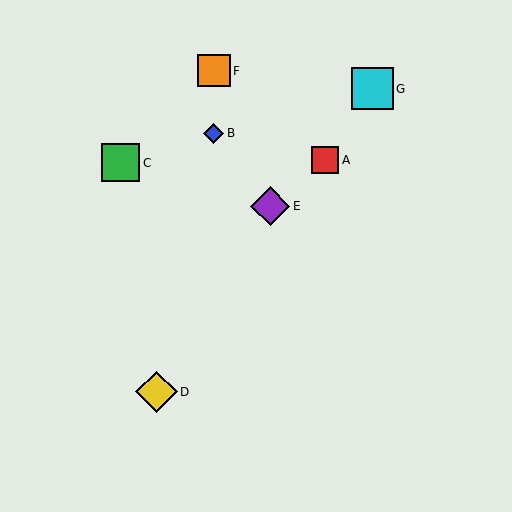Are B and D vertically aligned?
No, B is at x≈214 and D is at x≈156.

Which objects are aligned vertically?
Objects B, F are aligned vertically.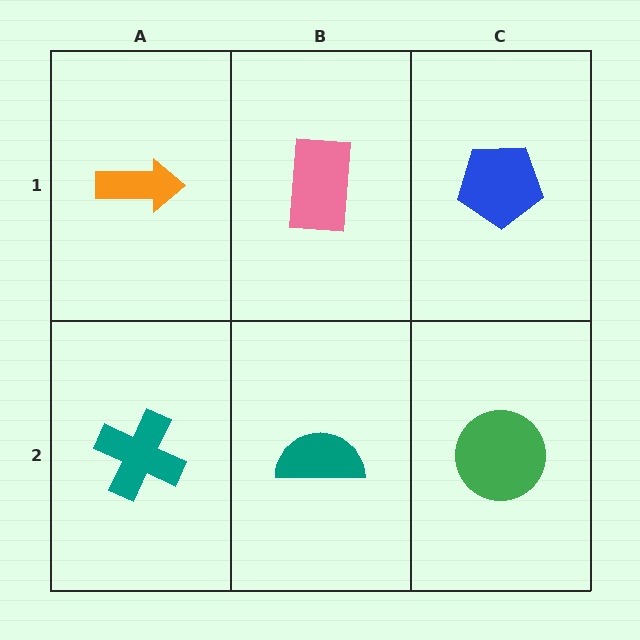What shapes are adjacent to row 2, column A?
An orange arrow (row 1, column A), a teal semicircle (row 2, column B).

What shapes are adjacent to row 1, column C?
A green circle (row 2, column C), a pink rectangle (row 1, column B).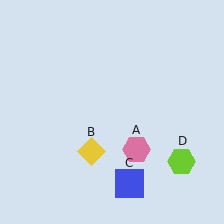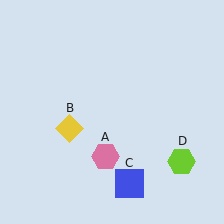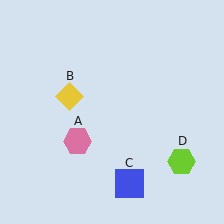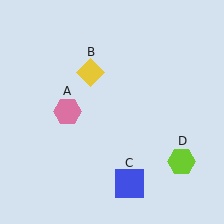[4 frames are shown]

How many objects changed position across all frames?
2 objects changed position: pink hexagon (object A), yellow diamond (object B).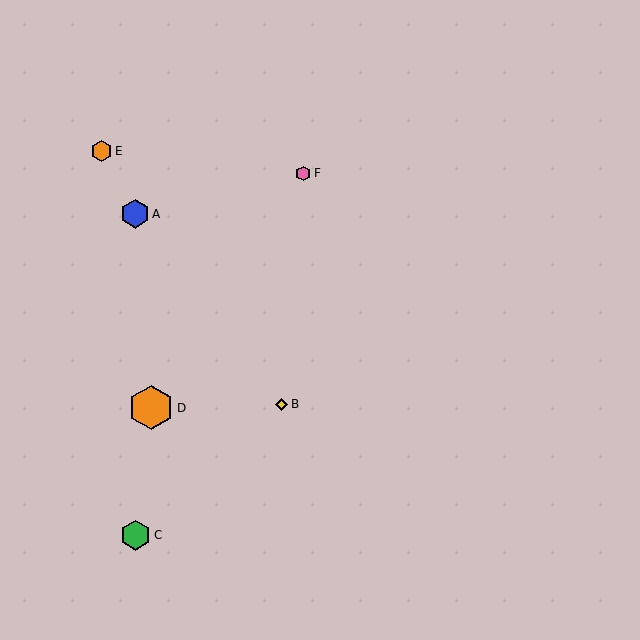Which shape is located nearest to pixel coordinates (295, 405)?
The yellow diamond (labeled B) at (282, 404) is nearest to that location.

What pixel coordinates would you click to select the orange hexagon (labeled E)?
Click at (102, 151) to select the orange hexagon E.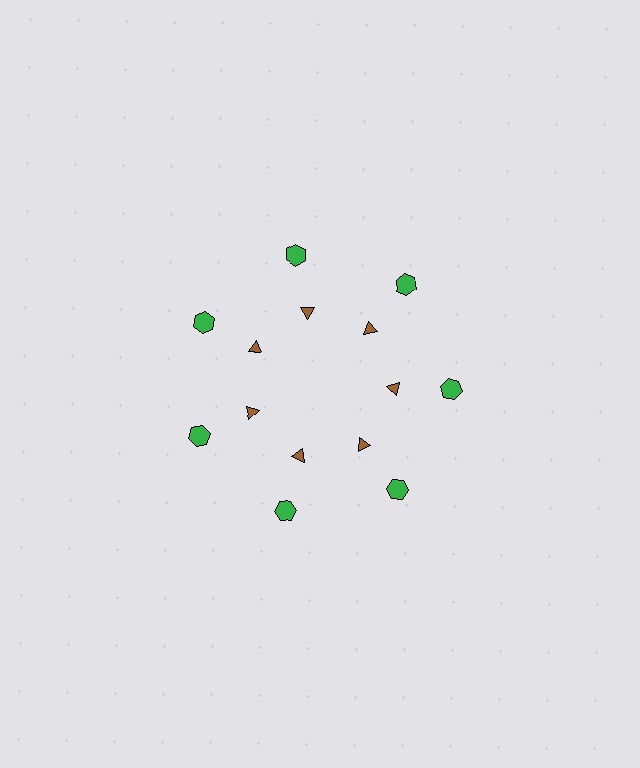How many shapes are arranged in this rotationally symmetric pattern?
There are 14 shapes, arranged in 7 groups of 2.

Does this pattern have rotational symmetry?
Yes, this pattern has 7-fold rotational symmetry. It looks the same after rotating 51 degrees around the center.